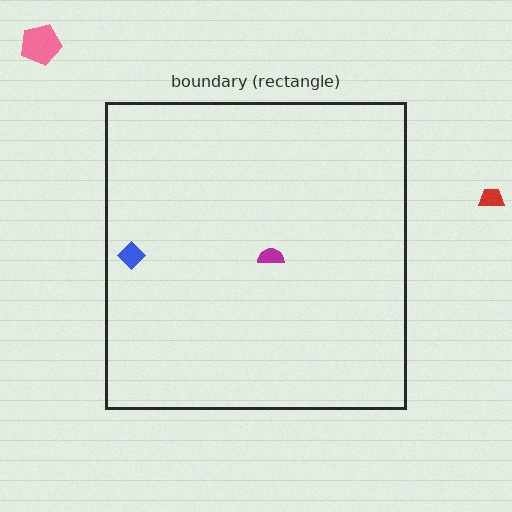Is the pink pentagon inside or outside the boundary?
Outside.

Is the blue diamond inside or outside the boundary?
Inside.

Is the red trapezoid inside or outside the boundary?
Outside.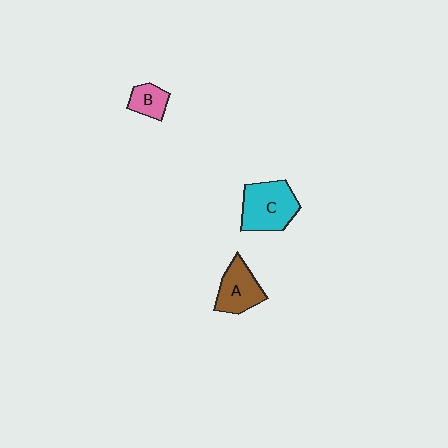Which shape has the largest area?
Shape C (cyan).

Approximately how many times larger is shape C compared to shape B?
Approximately 2.2 times.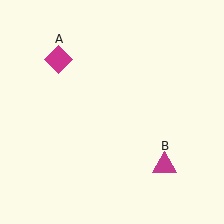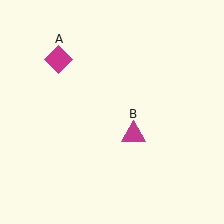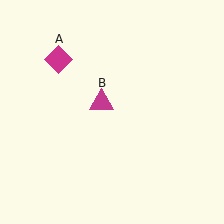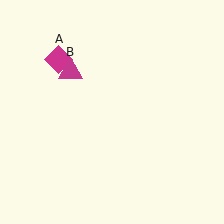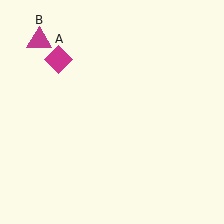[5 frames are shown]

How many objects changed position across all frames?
1 object changed position: magenta triangle (object B).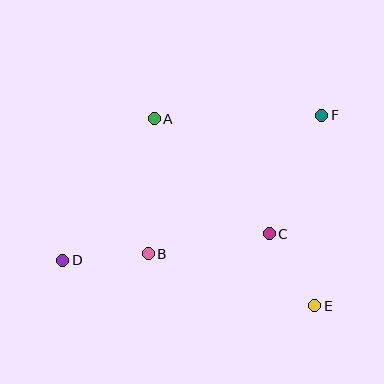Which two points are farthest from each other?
Points D and F are farthest from each other.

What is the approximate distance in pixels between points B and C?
The distance between B and C is approximately 123 pixels.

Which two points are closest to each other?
Points C and E are closest to each other.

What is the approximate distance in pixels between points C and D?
The distance between C and D is approximately 208 pixels.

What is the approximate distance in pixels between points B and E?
The distance between B and E is approximately 174 pixels.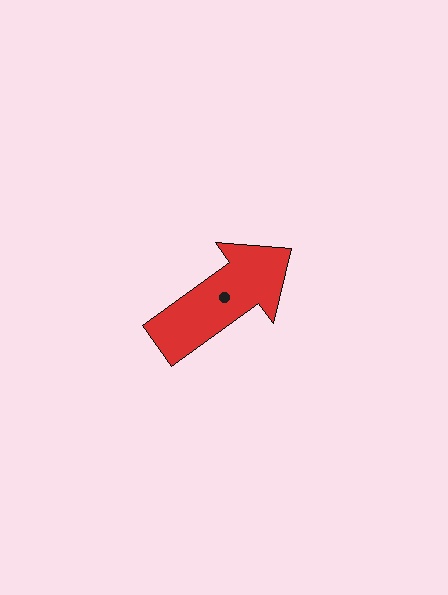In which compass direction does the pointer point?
Northeast.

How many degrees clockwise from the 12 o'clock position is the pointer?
Approximately 54 degrees.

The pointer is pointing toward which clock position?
Roughly 2 o'clock.